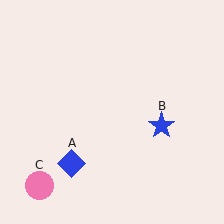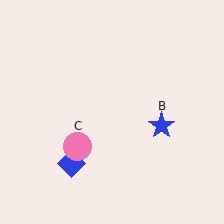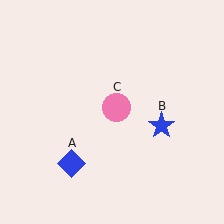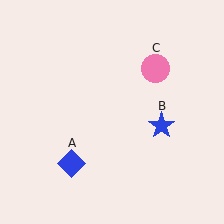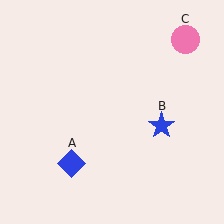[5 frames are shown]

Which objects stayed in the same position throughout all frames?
Blue diamond (object A) and blue star (object B) remained stationary.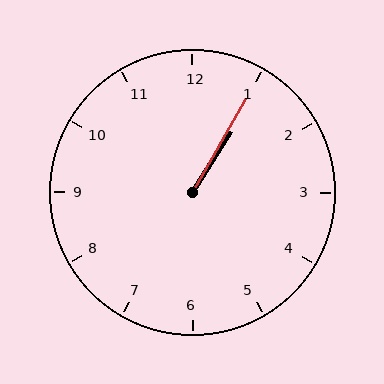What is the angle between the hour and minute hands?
Approximately 2 degrees.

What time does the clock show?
1:05.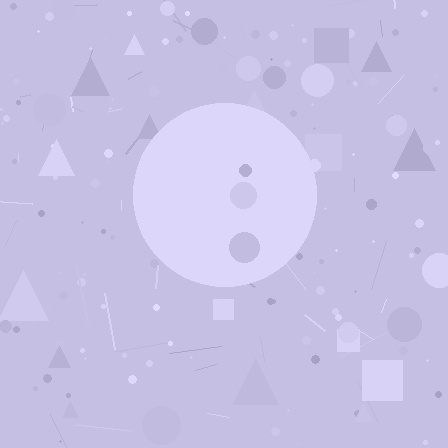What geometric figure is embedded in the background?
A circle is embedded in the background.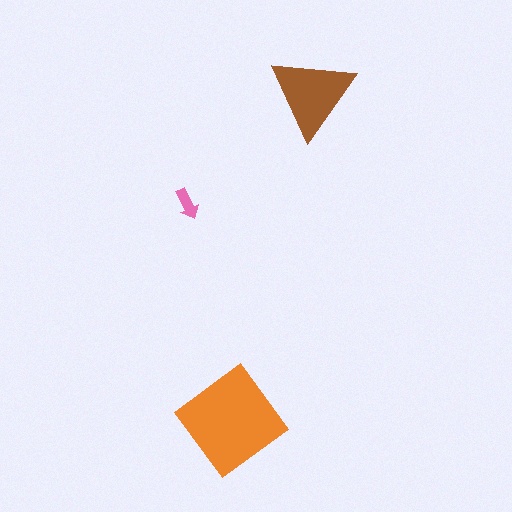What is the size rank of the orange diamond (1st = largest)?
1st.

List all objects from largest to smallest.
The orange diamond, the brown triangle, the pink arrow.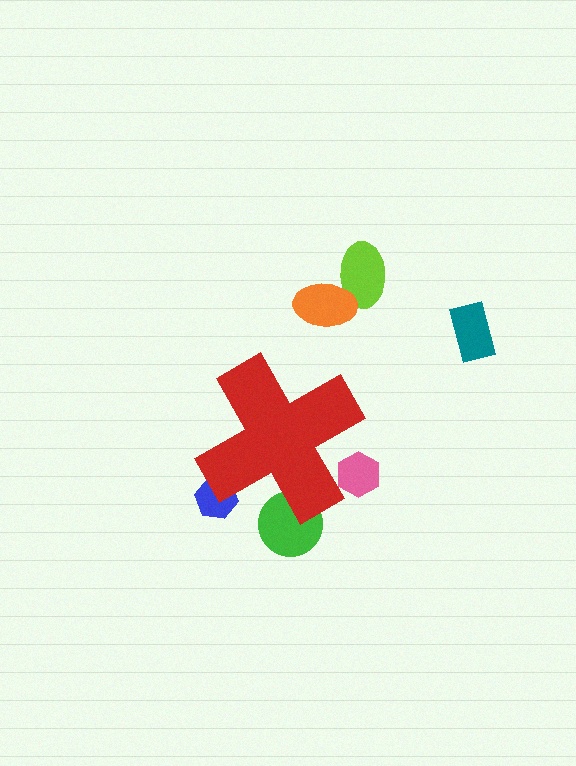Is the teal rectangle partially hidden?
No, the teal rectangle is fully visible.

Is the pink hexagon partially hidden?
Yes, the pink hexagon is partially hidden behind the red cross.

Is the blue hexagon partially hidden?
Yes, the blue hexagon is partially hidden behind the red cross.